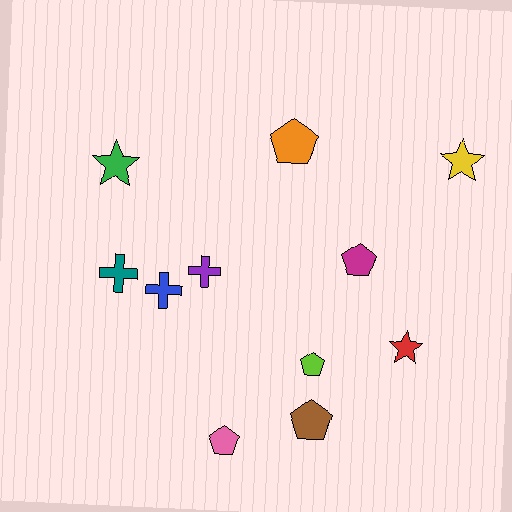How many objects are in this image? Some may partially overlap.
There are 11 objects.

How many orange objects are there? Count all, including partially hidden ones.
There is 1 orange object.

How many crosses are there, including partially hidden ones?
There are 3 crosses.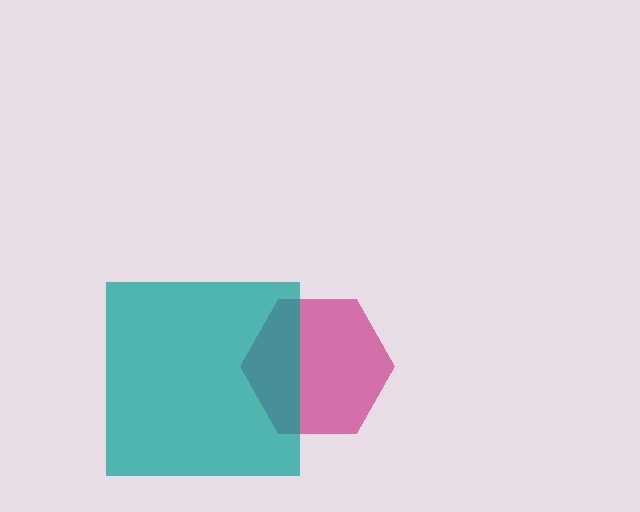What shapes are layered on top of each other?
The layered shapes are: a magenta hexagon, a teal square.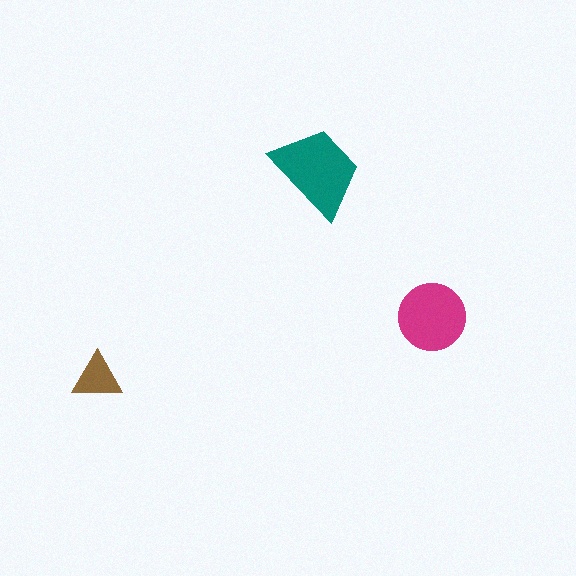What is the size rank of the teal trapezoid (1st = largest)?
1st.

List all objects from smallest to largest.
The brown triangle, the magenta circle, the teal trapezoid.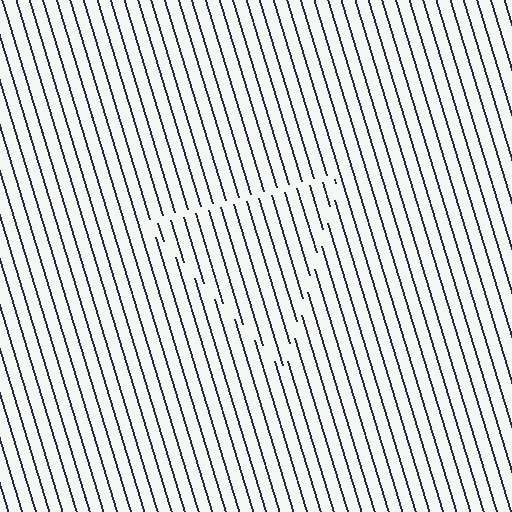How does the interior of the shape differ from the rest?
The interior of the shape contains the same grating, shifted by half a period — the contour is defined by the phase discontinuity where line-ends from the inner and outer gratings abut.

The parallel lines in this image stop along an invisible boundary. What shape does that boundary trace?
An illusory triangle. The interior of the shape contains the same grating, shifted by half a period — the contour is defined by the phase discontinuity where line-ends from the inner and outer gratings abut.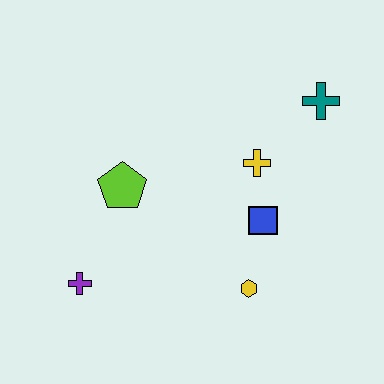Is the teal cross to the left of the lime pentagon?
No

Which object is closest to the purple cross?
The lime pentagon is closest to the purple cross.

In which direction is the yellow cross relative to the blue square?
The yellow cross is above the blue square.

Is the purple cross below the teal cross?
Yes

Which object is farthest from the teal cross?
The purple cross is farthest from the teal cross.